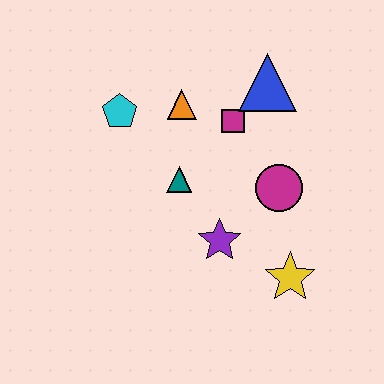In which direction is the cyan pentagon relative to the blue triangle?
The cyan pentagon is to the left of the blue triangle.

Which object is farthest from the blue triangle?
The yellow star is farthest from the blue triangle.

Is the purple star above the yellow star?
Yes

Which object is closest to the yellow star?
The purple star is closest to the yellow star.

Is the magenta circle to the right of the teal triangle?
Yes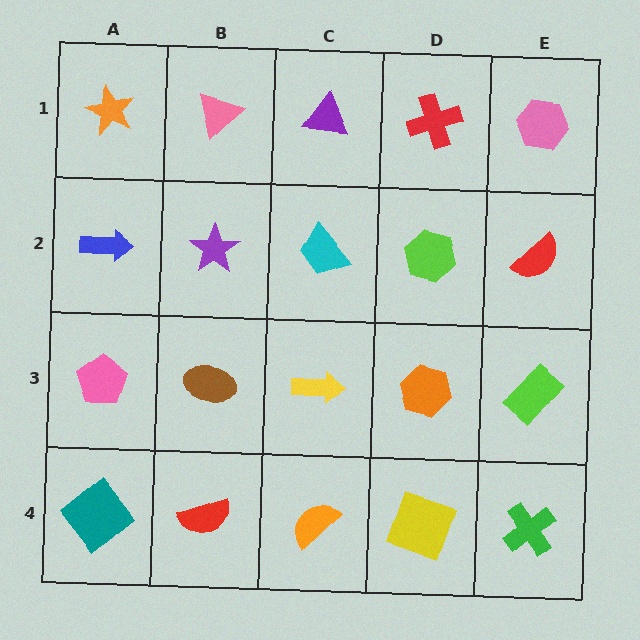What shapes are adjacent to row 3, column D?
A lime hexagon (row 2, column D), a yellow square (row 4, column D), a yellow arrow (row 3, column C), a lime rectangle (row 3, column E).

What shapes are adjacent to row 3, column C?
A cyan trapezoid (row 2, column C), an orange semicircle (row 4, column C), a brown ellipse (row 3, column B), an orange hexagon (row 3, column D).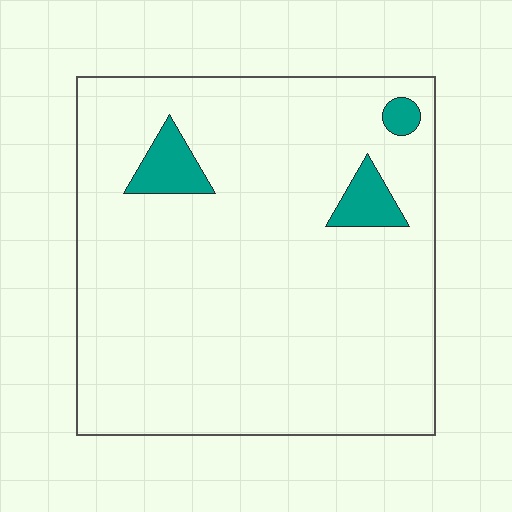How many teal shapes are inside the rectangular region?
3.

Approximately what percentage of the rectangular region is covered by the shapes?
Approximately 5%.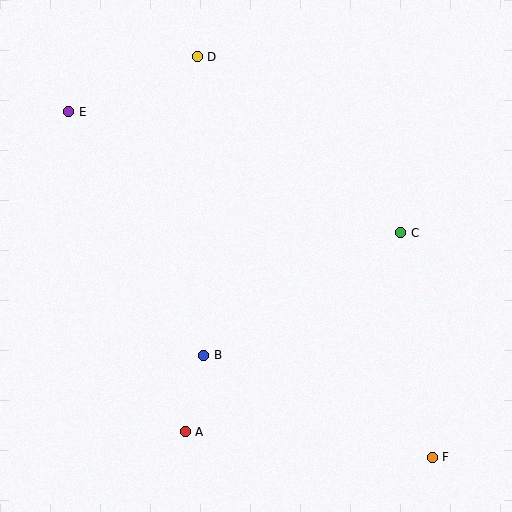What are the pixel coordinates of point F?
Point F is at (432, 457).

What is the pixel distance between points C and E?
The distance between C and E is 353 pixels.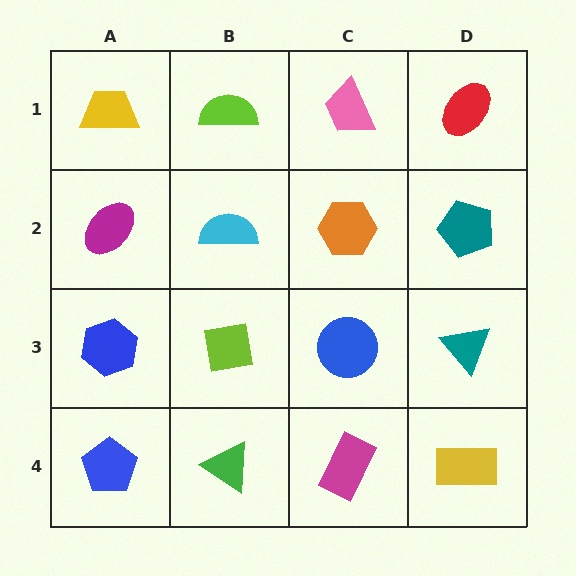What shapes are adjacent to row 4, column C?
A blue circle (row 3, column C), a green triangle (row 4, column B), a yellow rectangle (row 4, column D).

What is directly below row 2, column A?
A blue hexagon.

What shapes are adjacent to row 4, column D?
A teal triangle (row 3, column D), a magenta rectangle (row 4, column C).